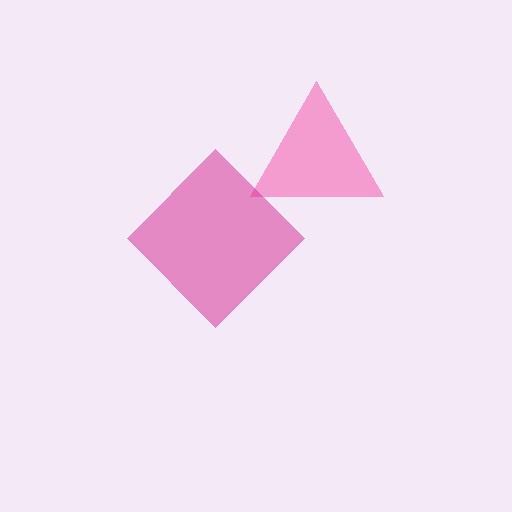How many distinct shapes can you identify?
There are 2 distinct shapes: a pink triangle, a magenta diamond.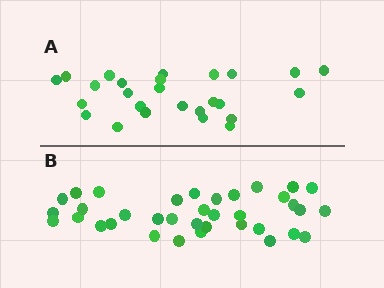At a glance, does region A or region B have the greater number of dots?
Region B (the bottom region) has more dots.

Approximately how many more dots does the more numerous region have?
Region B has roughly 10 or so more dots than region A.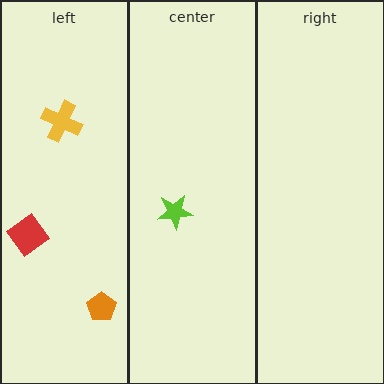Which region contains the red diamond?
The left region.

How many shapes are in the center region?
1.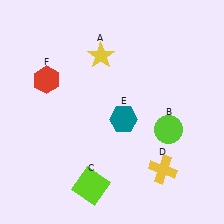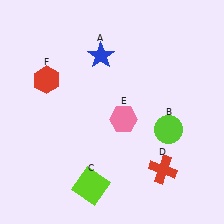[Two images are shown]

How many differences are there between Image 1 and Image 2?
There are 3 differences between the two images.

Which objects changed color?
A changed from yellow to blue. D changed from yellow to red. E changed from teal to pink.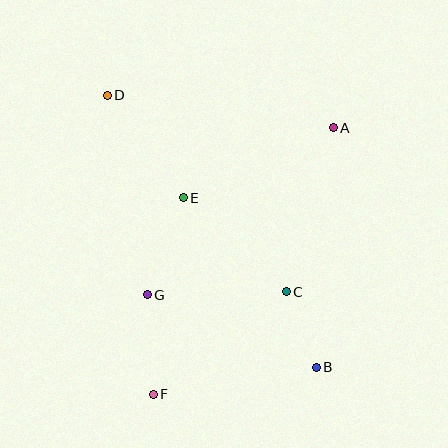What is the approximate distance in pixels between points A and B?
The distance between A and B is approximately 240 pixels.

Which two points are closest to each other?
Points B and C are closest to each other.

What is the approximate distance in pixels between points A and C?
The distance between A and C is approximately 171 pixels.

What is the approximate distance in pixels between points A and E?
The distance between A and E is approximately 165 pixels.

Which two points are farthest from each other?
Points B and D are farthest from each other.